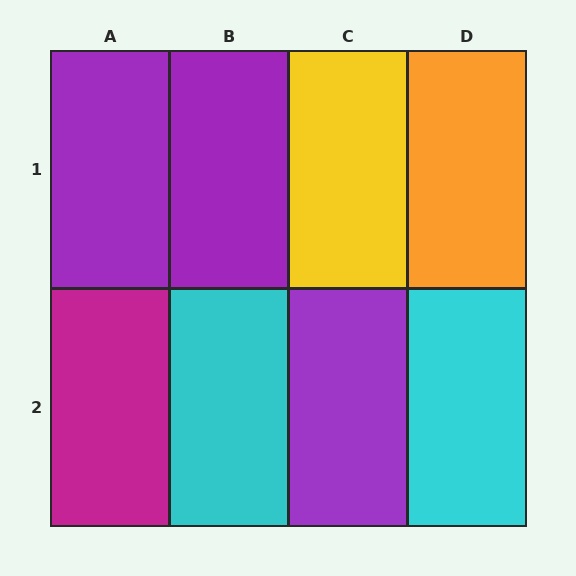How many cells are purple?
3 cells are purple.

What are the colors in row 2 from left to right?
Magenta, cyan, purple, cyan.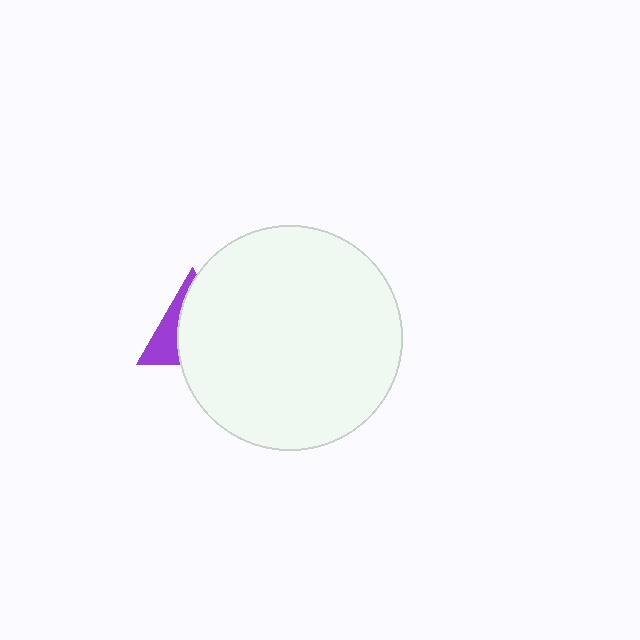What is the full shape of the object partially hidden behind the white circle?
The partially hidden object is a purple triangle.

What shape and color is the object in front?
The object in front is a white circle.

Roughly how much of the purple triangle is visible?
A small part of it is visible (roughly 33%).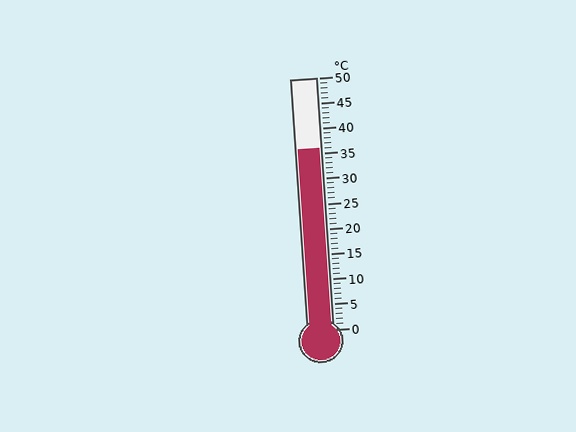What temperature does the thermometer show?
The thermometer shows approximately 36°C.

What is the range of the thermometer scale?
The thermometer scale ranges from 0°C to 50°C.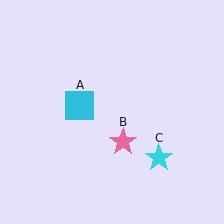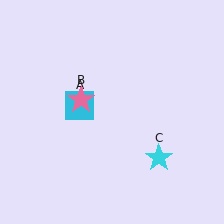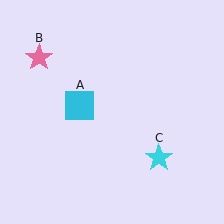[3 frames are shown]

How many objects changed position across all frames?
1 object changed position: pink star (object B).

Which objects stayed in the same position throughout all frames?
Cyan square (object A) and cyan star (object C) remained stationary.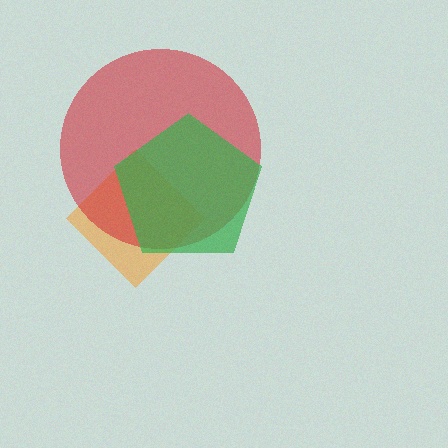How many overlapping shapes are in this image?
There are 3 overlapping shapes in the image.